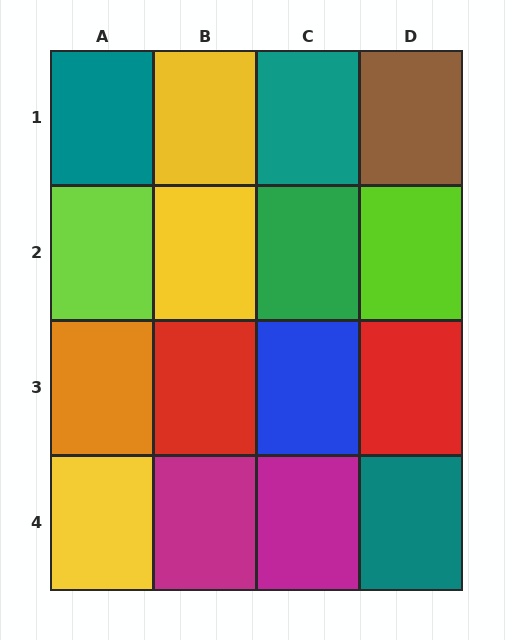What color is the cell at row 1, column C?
Teal.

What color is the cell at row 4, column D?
Teal.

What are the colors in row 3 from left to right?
Orange, red, blue, red.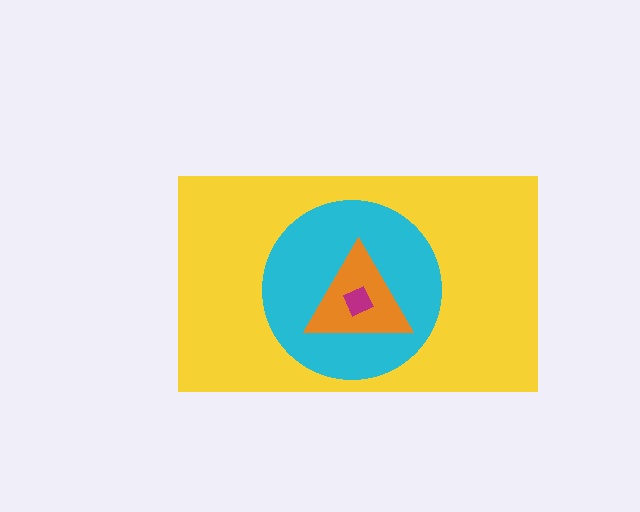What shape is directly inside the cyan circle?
The orange triangle.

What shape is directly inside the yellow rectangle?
The cyan circle.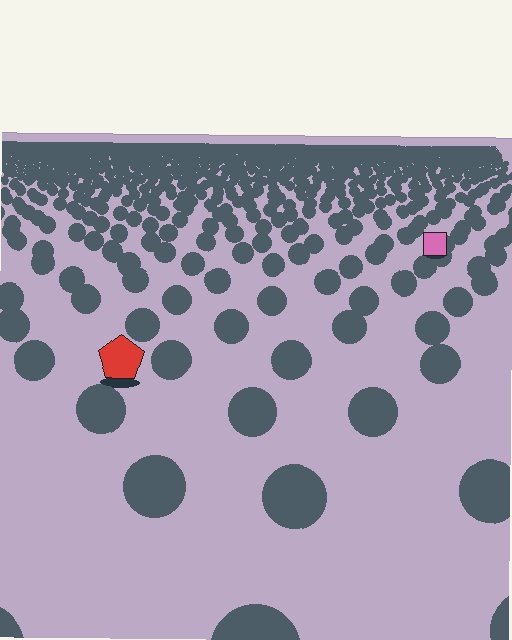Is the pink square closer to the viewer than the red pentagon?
No. The red pentagon is closer — you can tell from the texture gradient: the ground texture is coarser near it.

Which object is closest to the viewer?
The red pentagon is closest. The texture marks near it are larger and more spread out.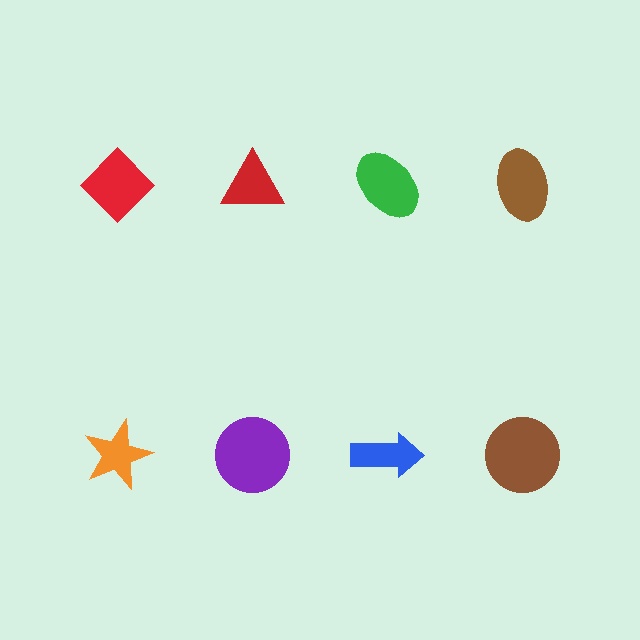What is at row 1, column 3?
A green ellipse.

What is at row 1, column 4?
A brown ellipse.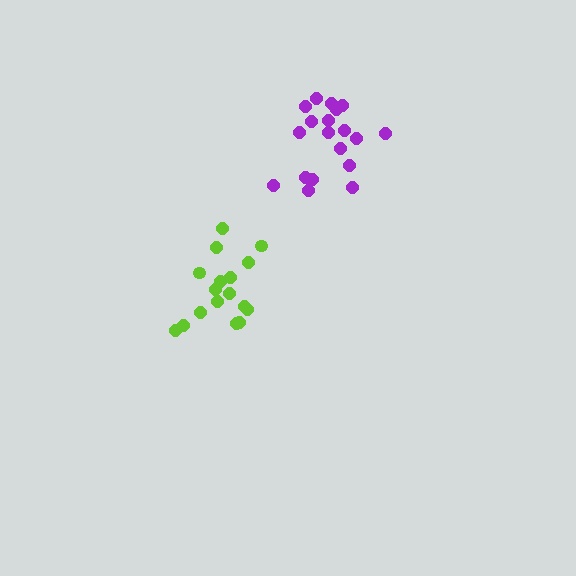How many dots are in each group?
Group 1: 17 dots, Group 2: 19 dots (36 total).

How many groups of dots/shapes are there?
There are 2 groups.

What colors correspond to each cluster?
The clusters are colored: lime, purple.